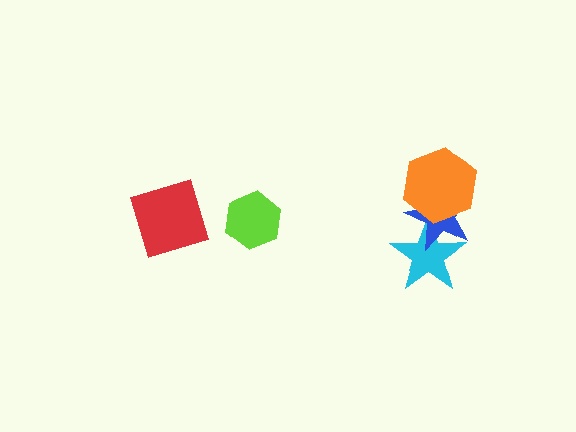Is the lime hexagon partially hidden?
No, no other shape covers it.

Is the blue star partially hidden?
Yes, it is partially covered by another shape.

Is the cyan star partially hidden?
Yes, it is partially covered by another shape.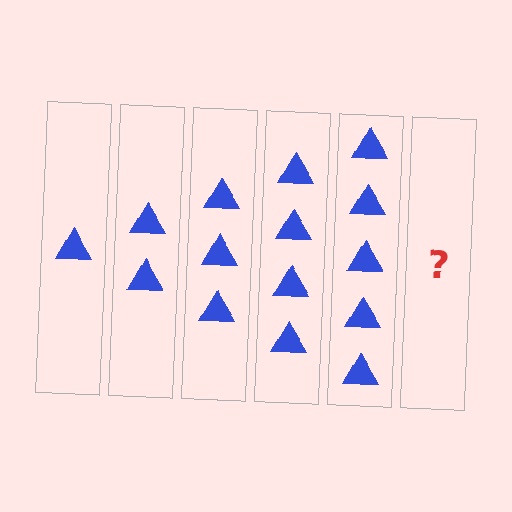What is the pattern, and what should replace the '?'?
The pattern is that each step adds one more triangle. The '?' should be 6 triangles.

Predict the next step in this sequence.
The next step is 6 triangles.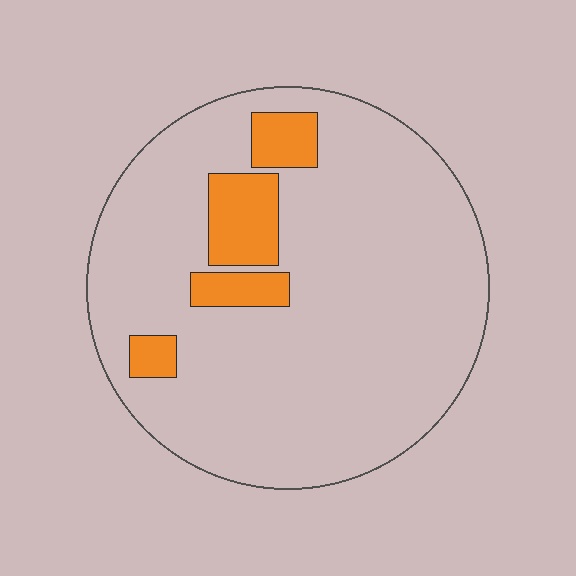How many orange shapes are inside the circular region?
4.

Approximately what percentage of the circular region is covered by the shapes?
Approximately 10%.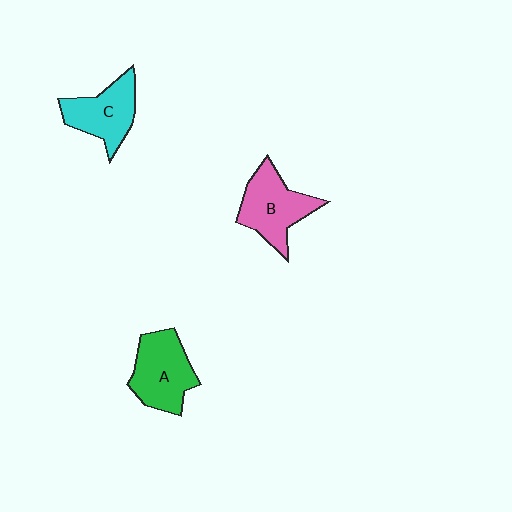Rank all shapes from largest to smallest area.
From largest to smallest: A (green), B (pink), C (cyan).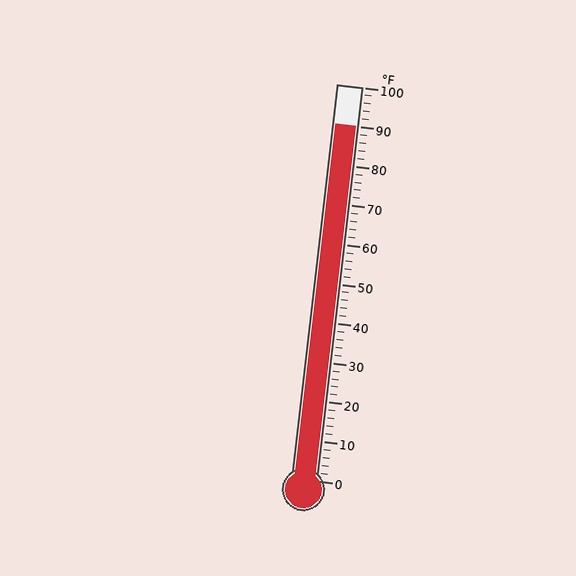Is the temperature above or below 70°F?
The temperature is above 70°F.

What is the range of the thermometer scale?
The thermometer scale ranges from 0°F to 100°F.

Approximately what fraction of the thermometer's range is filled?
The thermometer is filled to approximately 90% of its range.